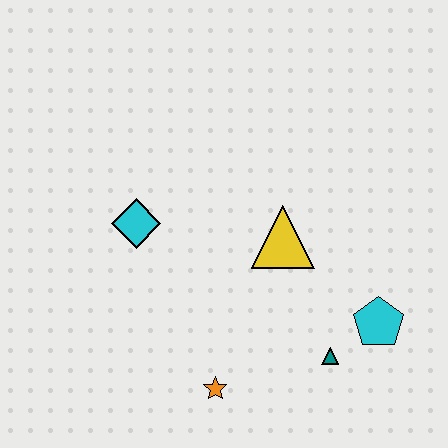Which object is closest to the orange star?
The teal triangle is closest to the orange star.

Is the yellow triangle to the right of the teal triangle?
No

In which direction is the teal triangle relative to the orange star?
The teal triangle is to the right of the orange star.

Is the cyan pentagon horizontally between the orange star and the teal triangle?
No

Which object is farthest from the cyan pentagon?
The cyan diamond is farthest from the cyan pentagon.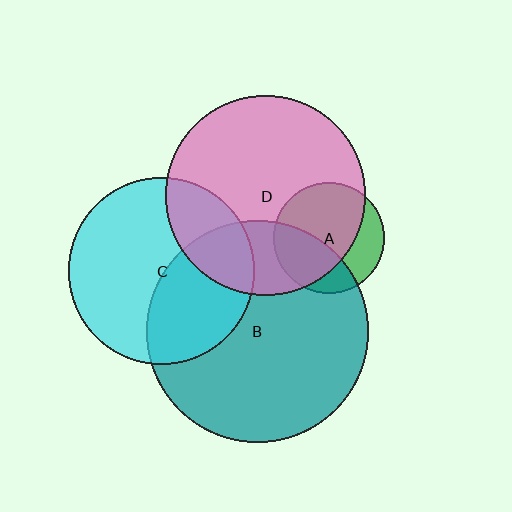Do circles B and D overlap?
Yes.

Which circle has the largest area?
Circle B (teal).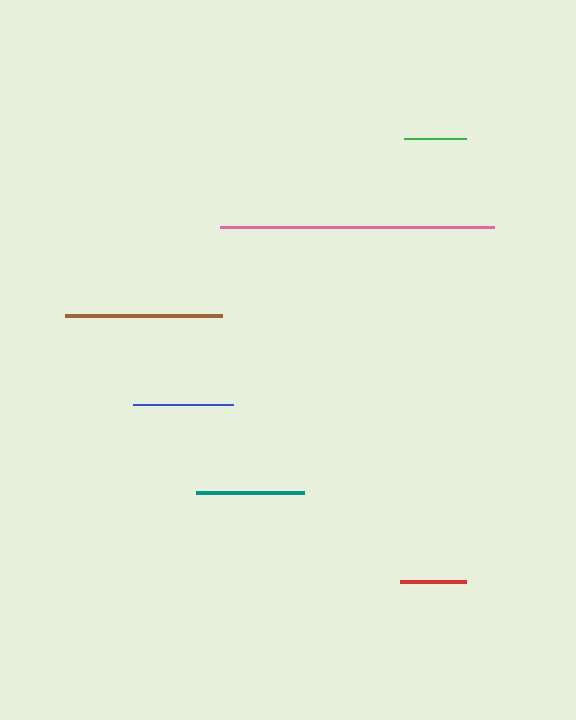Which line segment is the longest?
The pink line is the longest at approximately 274 pixels.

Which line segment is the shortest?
The green line is the shortest at approximately 62 pixels.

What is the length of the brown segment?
The brown segment is approximately 157 pixels long.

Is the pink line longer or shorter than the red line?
The pink line is longer than the red line.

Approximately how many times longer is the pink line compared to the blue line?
The pink line is approximately 2.8 times the length of the blue line.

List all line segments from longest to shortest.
From longest to shortest: pink, brown, teal, blue, red, green.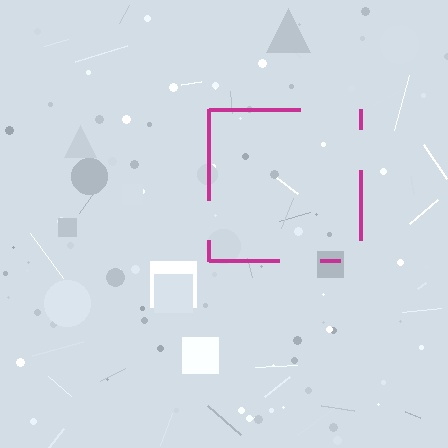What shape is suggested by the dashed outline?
The dashed outline suggests a square.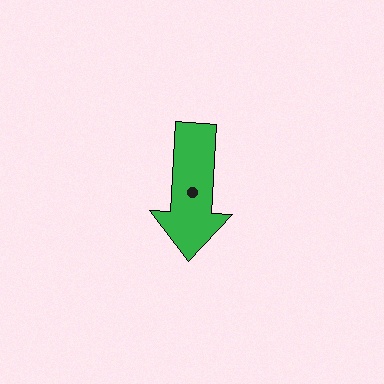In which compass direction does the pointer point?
South.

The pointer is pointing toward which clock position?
Roughly 6 o'clock.